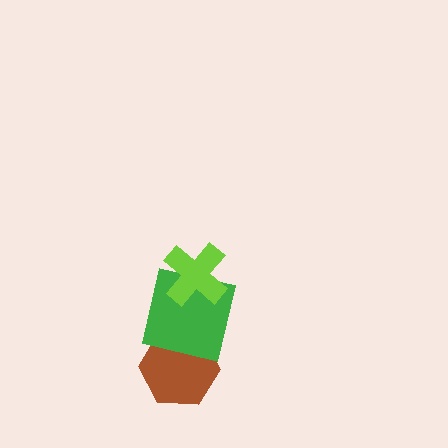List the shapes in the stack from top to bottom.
From top to bottom: the lime cross, the green square, the brown hexagon.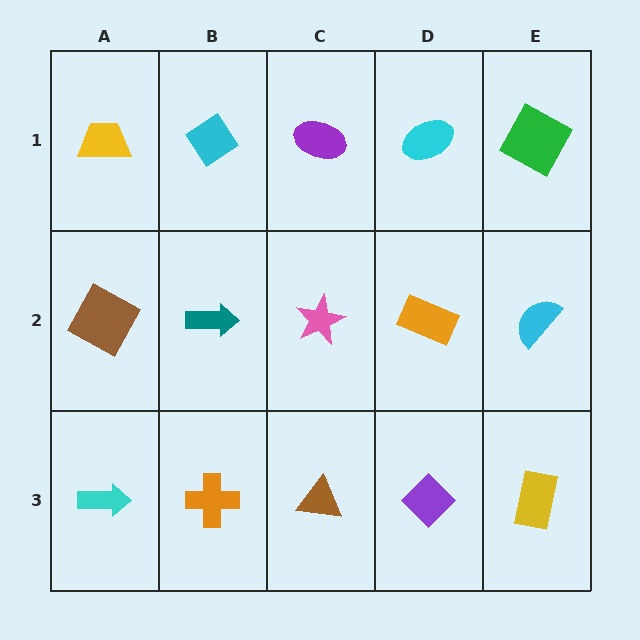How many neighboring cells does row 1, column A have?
2.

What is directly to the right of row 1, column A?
A cyan diamond.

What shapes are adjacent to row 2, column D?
A cyan ellipse (row 1, column D), a purple diamond (row 3, column D), a pink star (row 2, column C), a cyan semicircle (row 2, column E).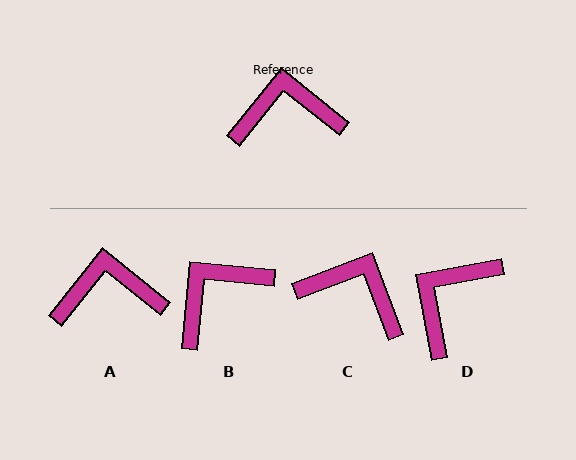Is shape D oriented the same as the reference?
No, it is off by about 49 degrees.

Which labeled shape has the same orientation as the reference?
A.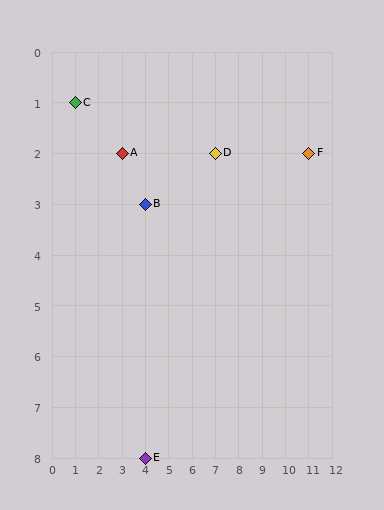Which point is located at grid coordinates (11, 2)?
Point F is at (11, 2).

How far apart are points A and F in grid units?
Points A and F are 8 columns apart.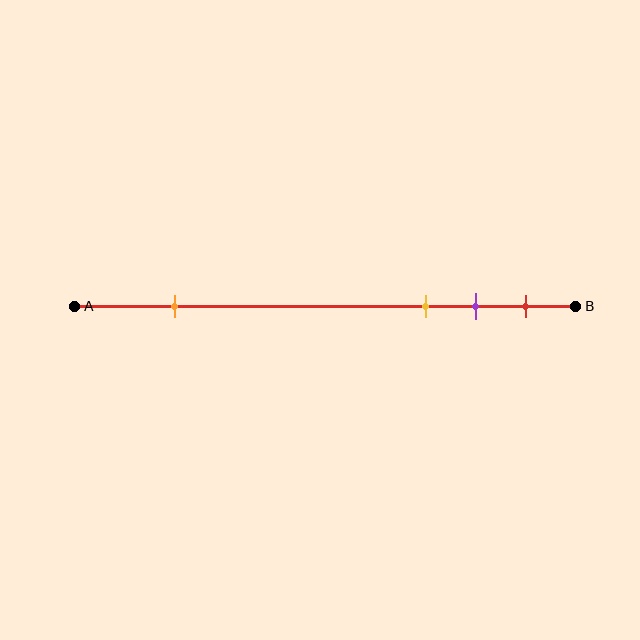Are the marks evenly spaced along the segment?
No, the marks are not evenly spaced.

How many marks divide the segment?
There are 4 marks dividing the segment.